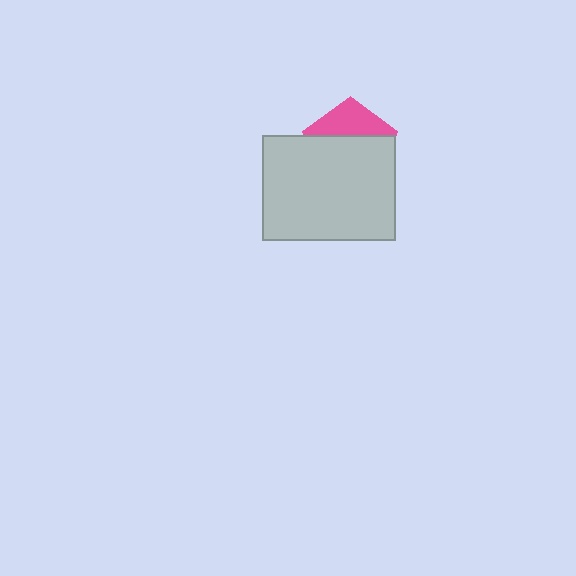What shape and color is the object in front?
The object in front is a light gray rectangle.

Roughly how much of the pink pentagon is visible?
A small part of it is visible (roughly 34%).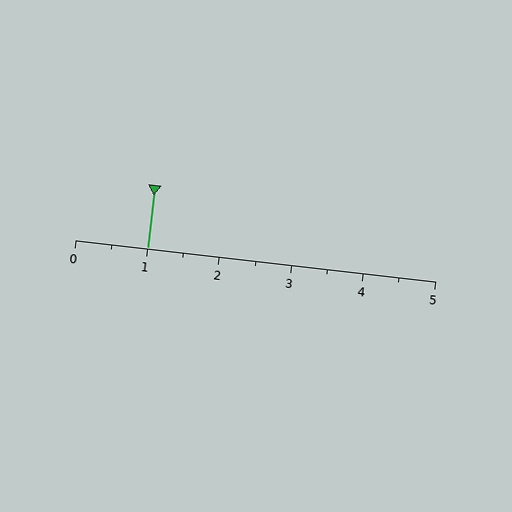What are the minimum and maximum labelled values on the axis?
The axis runs from 0 to 5.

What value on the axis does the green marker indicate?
The marker indicates approximately 1.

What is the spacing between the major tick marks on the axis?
The major ticks are spaced 1 apart.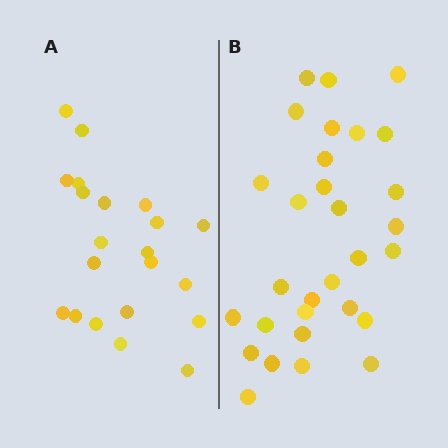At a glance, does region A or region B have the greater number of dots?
Region B (the right region) has more dots.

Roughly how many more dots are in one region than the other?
Region B has roughly 8 or so more dots than region A.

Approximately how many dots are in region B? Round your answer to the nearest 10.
About 30 dots.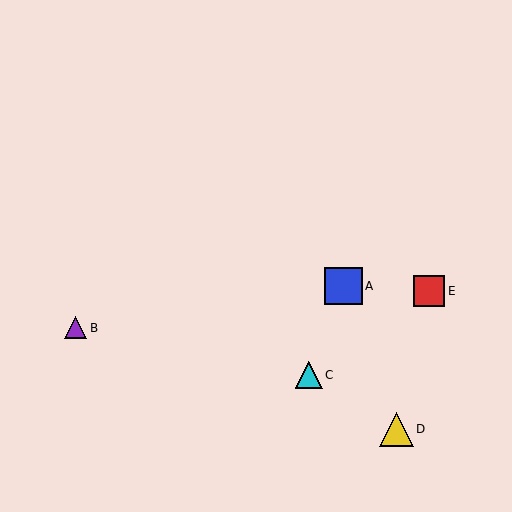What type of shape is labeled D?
Shape D is a yellow triangle.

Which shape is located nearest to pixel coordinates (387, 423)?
The yellow triangle (labeled D) at (397, 429) is nearest to that location.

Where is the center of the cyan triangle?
The center of the cyan triangle is at (309, 375).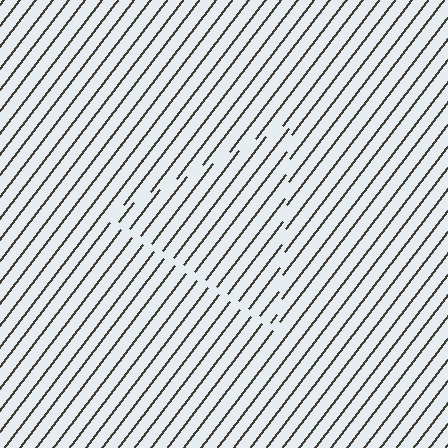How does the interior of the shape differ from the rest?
The interior of the shape contains the same grating, shifted by half a period — the contour is defined by the phase discontinuity where line-ends from the inner and outer gratings abut.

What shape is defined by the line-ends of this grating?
An illusory triangle. The interior of the shape contains the same grating, shifted by half a period — the contour is defined by the phase discontinuity where line-ends from the inner and outer gratings abut.